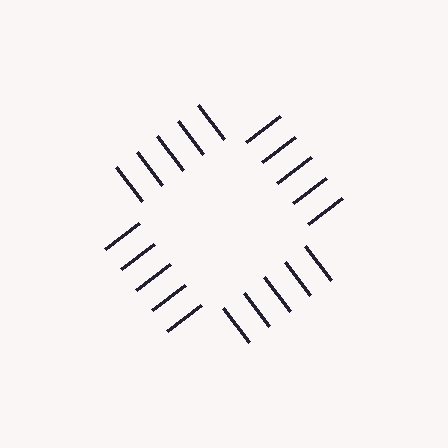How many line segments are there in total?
20 — 5 along each of the 4 edges.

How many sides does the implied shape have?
4 sides — the line-ends trace a square.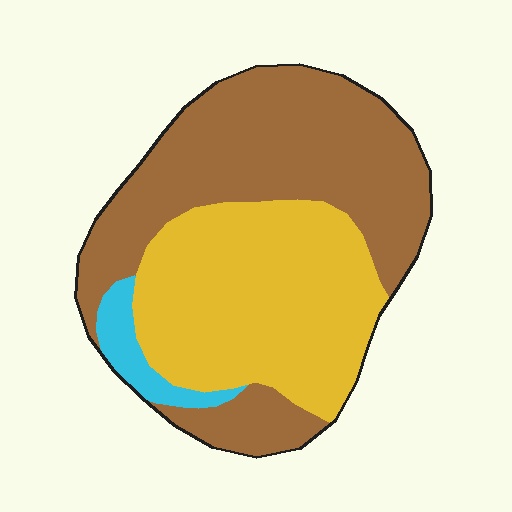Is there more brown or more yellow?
Brown.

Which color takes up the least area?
Cyan, at roughly 5%.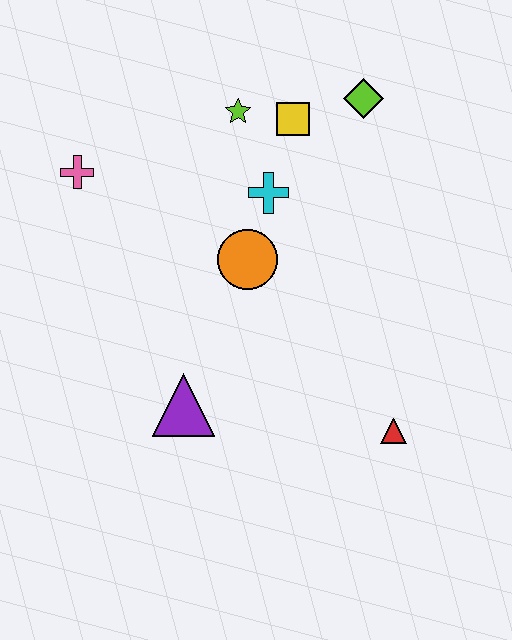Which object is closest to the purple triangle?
The orange circle is closest to the purple triangle.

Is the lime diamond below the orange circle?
No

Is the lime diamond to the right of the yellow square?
Yes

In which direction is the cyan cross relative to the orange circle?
The cyan cross is above the orange circle.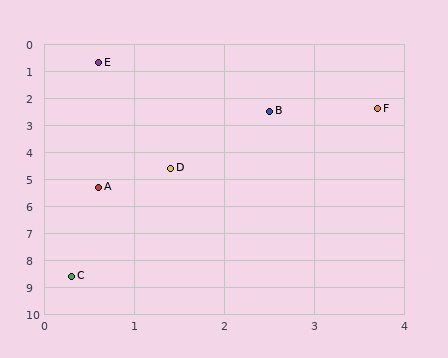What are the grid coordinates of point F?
Point F is at approximately (3.7, 2.4).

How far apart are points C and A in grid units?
Points C and A are about 3.3 grid units apart.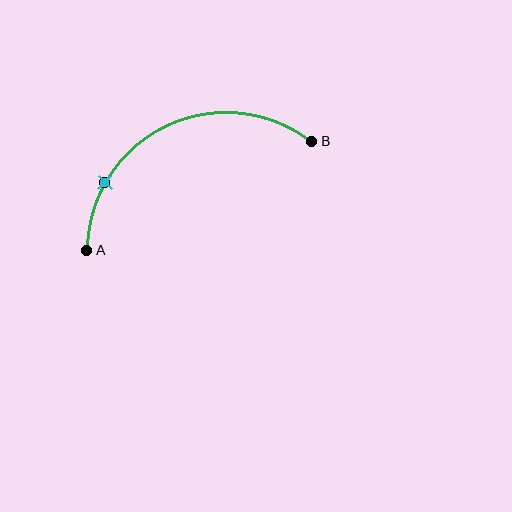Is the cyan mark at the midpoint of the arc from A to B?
No. The cyan mark lies on the arc but is closer to endpoint A. The arc midpoint would be at the point on the curve equidistant along the arc from both A and B.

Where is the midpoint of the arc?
The arc midpoint is the point on the curve farthest from the straight line joining A and B. It sits above that line.